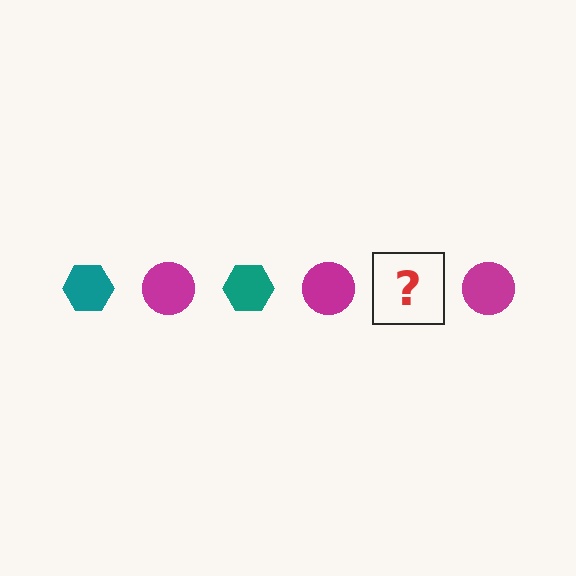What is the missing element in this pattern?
The missing element is a teal hexagon.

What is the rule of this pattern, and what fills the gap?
The rule is that the pattern alternates between teal hexagon and magenta circle. The gap should be filled with a teal hexagon.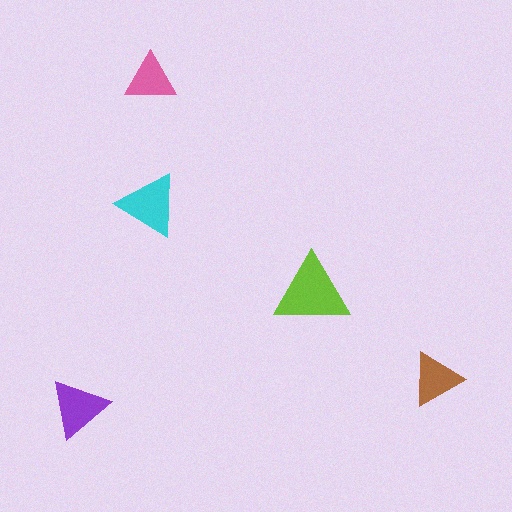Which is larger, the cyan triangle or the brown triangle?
The cyan one.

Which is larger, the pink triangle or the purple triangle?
The purple one.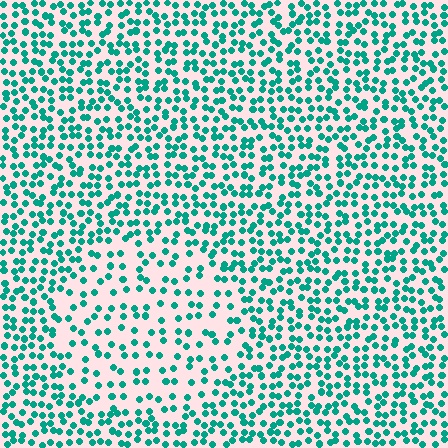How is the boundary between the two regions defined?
The boundary is defined by a change in element density (approximately 1.9x ratio). All elements are the same color, size, and shape.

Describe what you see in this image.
The image contains small teal elements arranged at two different densities. A circle-shaped region is visible where the elements are less densely packed than the surrounding area.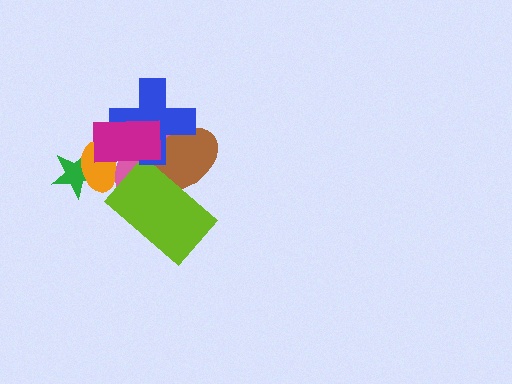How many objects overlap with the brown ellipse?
4 objects overlap with the brown ellipse.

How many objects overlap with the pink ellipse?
5 objects overlap with the pink ellipse.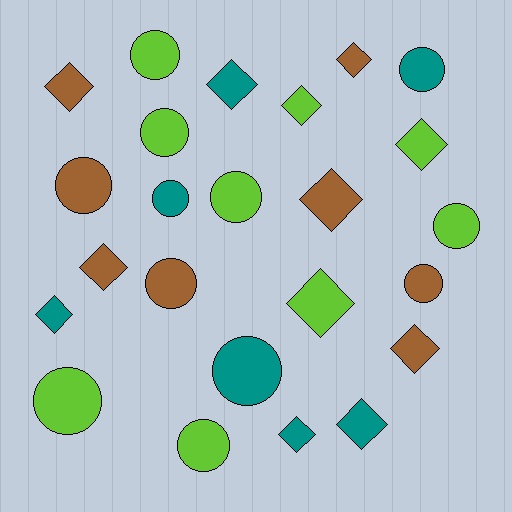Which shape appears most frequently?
Circle, with 12 objects.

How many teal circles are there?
There are 3 teal circles.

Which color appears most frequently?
Lime, with 9 objects.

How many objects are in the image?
There are 24 objects.